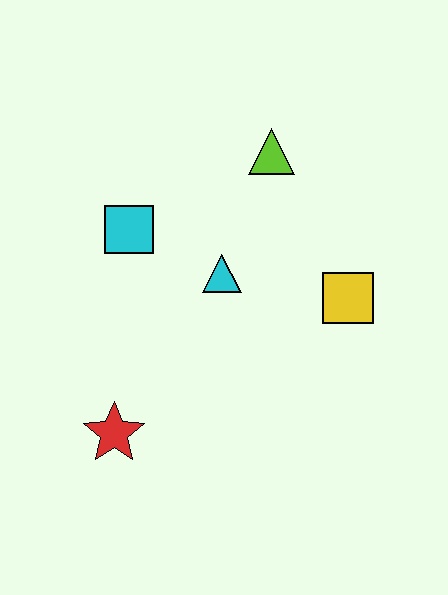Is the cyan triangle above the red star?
Yes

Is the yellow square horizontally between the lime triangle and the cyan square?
No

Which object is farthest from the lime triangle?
The red star is farthest from the lime triangle.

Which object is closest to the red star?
The cyan triangle is closest to the red star.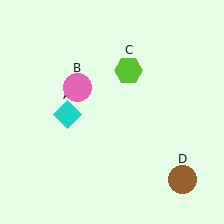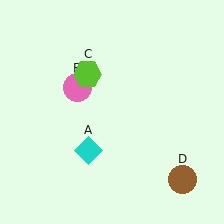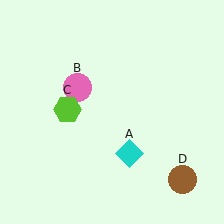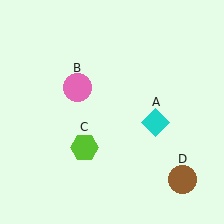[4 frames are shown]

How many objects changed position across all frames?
2 objects changed position: cyan diamond (object A), lime hexagon (object C).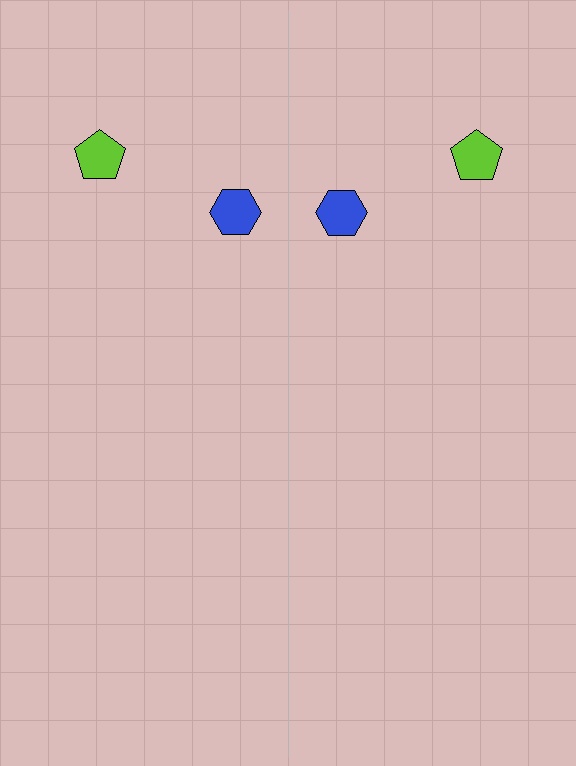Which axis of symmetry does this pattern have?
The pattern has a vertical axis of symmetry running through the center of the image.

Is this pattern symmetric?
Yes, this pattern has bilateral (reflection) symmetry.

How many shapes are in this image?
There are 4 shapes in this image.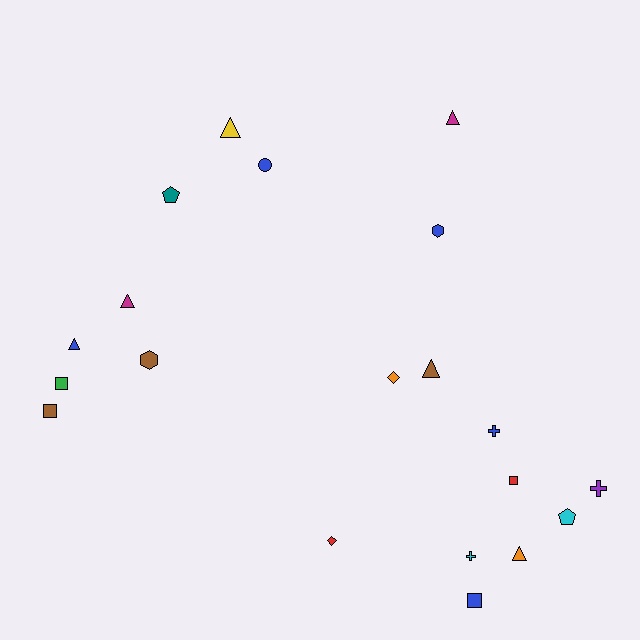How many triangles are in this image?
There are 6 triangles.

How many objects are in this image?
There are 20 objects.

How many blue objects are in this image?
There are 5 blue objects.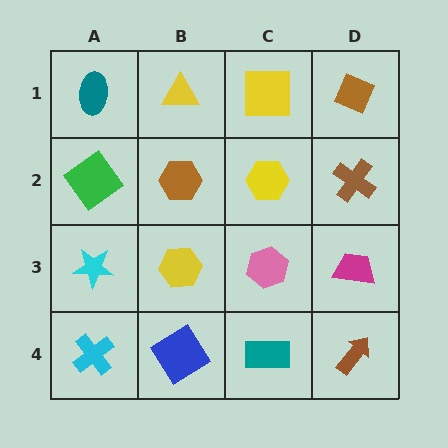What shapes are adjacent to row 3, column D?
A brown cross (row 2, column D), a brown arrow (row 4, column D), a pink hexagon (row 3, column C).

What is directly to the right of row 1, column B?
A yellow square.